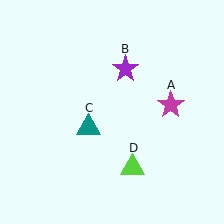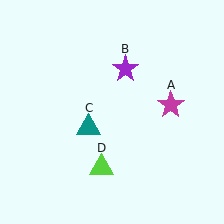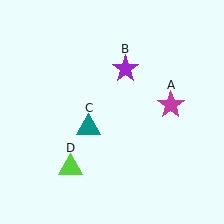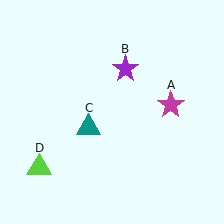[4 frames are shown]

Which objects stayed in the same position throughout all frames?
Magenta star (object A) and purple star (object B) and teal triangle (object C) remained stationary.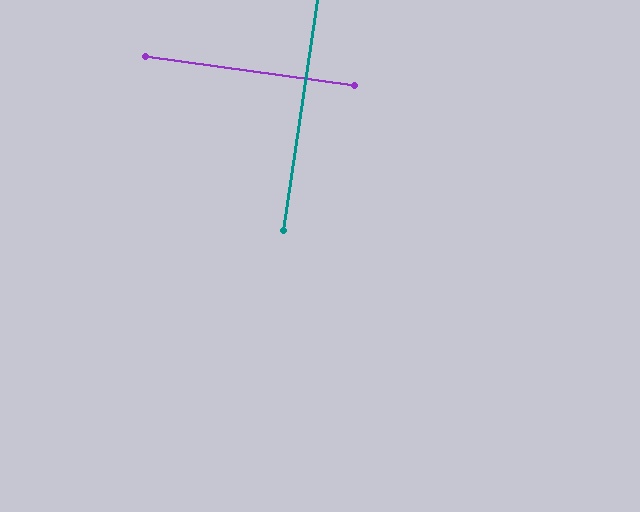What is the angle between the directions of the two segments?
Approximately 89 degrees.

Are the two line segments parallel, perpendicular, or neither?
Perpendicular — they meet at approximately 89°.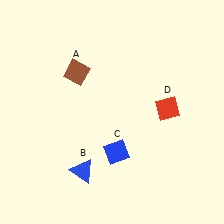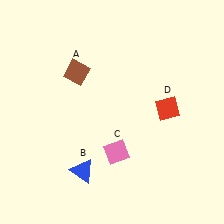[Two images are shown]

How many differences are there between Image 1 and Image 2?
There is 1 difference between the two images.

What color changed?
The diamond (C) changed from blue in Image 1 to pink in Image 2.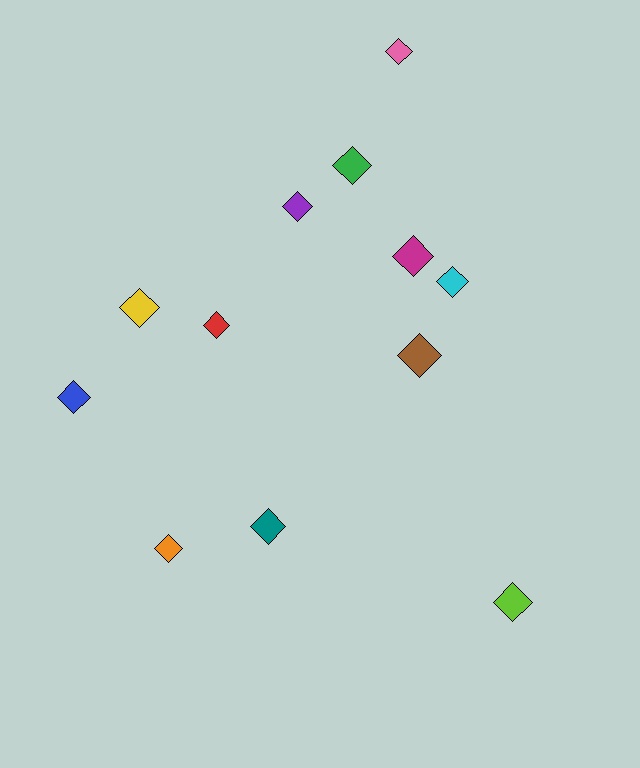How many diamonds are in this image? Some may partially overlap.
There are 12 diamonds.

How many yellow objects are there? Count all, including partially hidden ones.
There is 1 yellow object.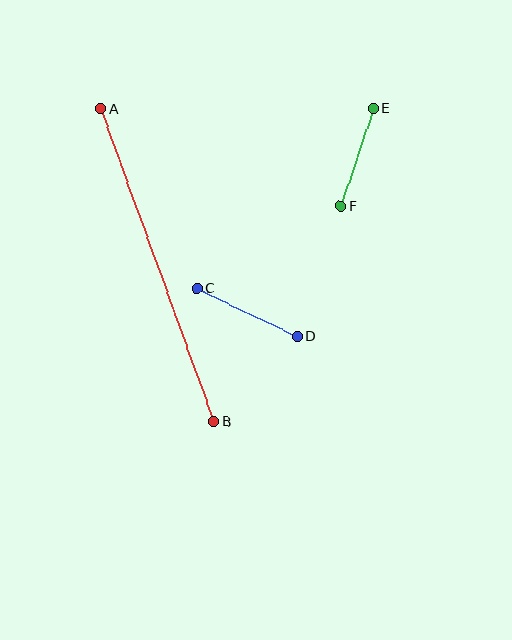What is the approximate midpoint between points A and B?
The midpoint is at approximately (157, 265) pixels.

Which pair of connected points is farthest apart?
Points A and B are farthest apart.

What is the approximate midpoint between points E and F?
The midpoint is at approximately (357, 157) pixels.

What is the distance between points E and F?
The distance is approximately 103 pixels.